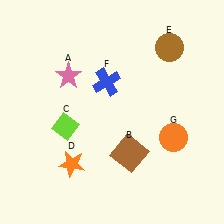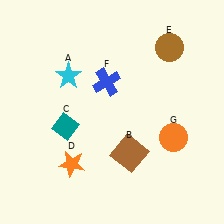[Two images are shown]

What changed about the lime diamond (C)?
In Image 1, C is lime. In Image 2, it changed to teal.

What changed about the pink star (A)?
In Image 1, A is pink. In Image 2, it changed to cyan.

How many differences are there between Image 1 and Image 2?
There are 2 differences between the two images.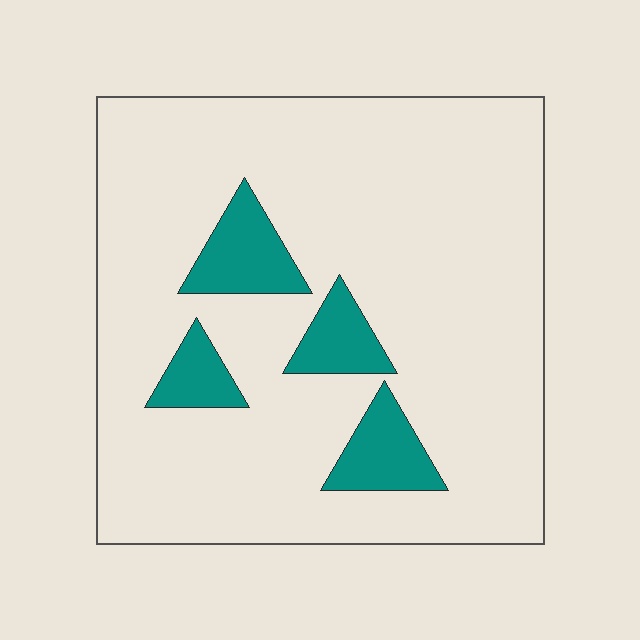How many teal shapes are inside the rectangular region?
4.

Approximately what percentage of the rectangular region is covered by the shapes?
Approximately 15%.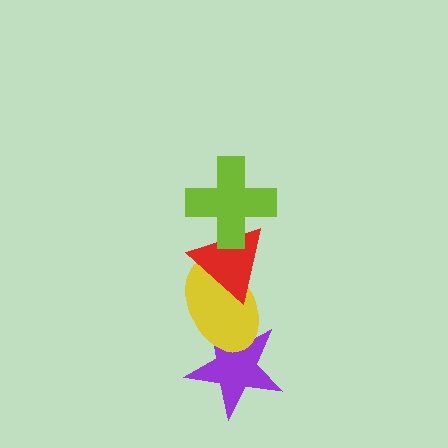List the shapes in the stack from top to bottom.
From top to bottom: the lime cross, the red triangle, the yellow ellipse, the purple star.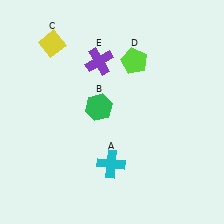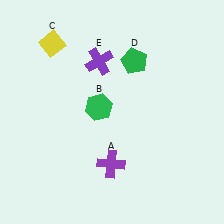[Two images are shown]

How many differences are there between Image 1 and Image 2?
There are 2 differences between the two images.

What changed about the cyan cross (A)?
In Image 1, A is cyan. In Image 2, it changed to purple.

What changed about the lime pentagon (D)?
In Image 1, D is lime. In Image 2, it changed to green.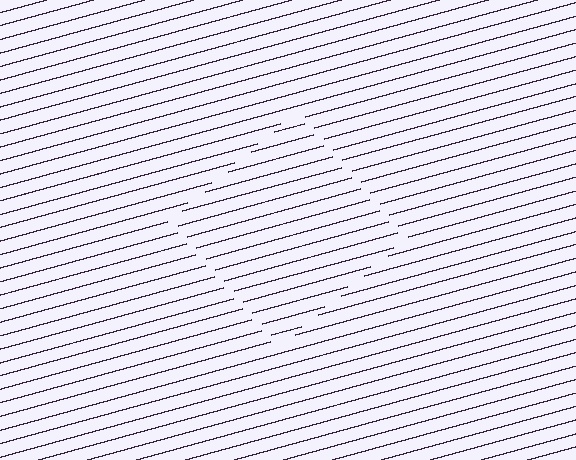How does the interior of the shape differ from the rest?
The interior of the shape contains the same grating, shifted by half a period — the contour is defined by the phase discontinuity where line-ends from the inner and outer gratings abut.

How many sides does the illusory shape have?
4 sides — the line-ends trace a square.